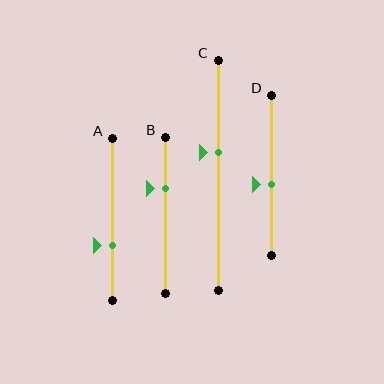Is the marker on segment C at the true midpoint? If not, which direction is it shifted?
No, the marker on segment C is shifted upward by about 10% of the segment length.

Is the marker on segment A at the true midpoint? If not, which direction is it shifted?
No, the marker on segment A is shifted downward by about 16% of the segment length.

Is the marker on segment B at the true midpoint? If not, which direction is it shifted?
No, the marker on segment B is shifted upward by about 17% of the segment length.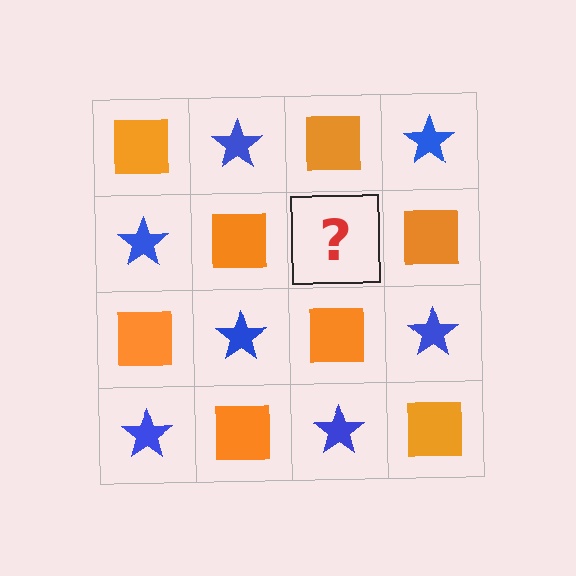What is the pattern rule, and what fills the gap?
The rule is that it alternates orange square and blue star in a checkerboard pattern. The gap should be filled with a blue star.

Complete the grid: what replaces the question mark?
The question mark should be replaced with a blue star.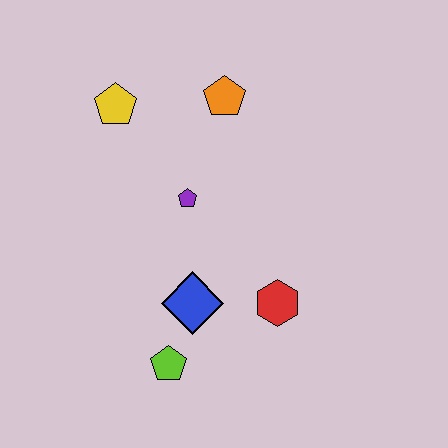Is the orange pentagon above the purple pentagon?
Yes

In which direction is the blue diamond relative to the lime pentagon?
The blue diamond is above the lime pentagon.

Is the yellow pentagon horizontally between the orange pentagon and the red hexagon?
No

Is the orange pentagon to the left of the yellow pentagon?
No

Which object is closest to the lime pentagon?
The blue diamond is closest to the lime pentagon.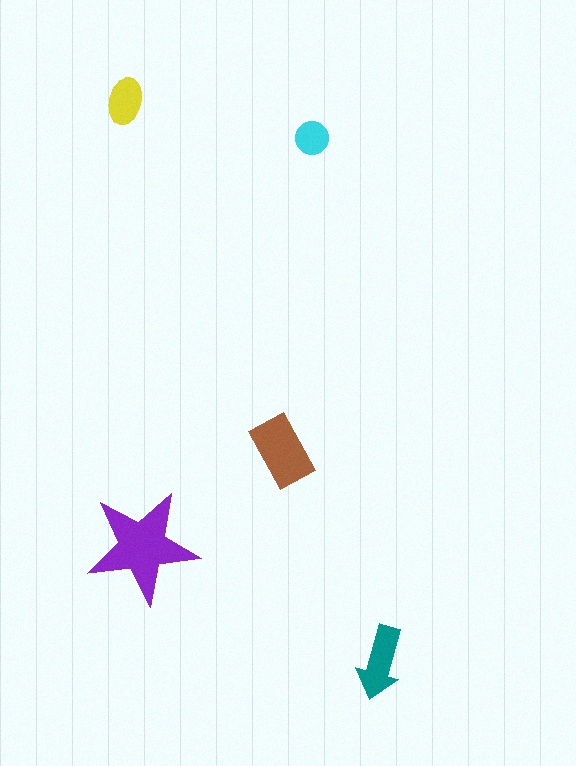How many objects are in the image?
There are 5 objects in the image.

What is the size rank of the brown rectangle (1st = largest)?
2nd.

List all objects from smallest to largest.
The cyan circle, the yellow ellipse, the teal arrow, the brown rectangle, the purple star.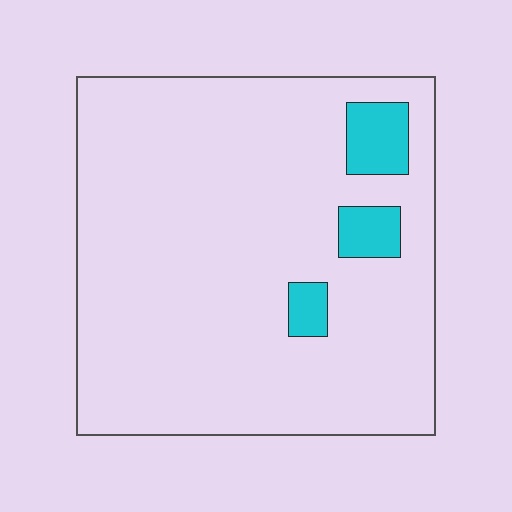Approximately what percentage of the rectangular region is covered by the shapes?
Approximately 10%.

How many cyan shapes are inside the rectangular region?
3.